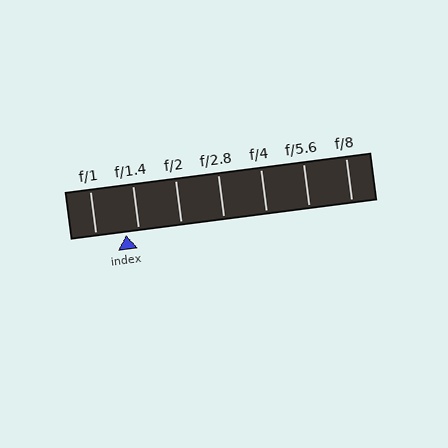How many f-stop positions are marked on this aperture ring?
There are 7 f-stop positions marked.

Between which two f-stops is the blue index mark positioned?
The index mark is between f/1 and f/1.4.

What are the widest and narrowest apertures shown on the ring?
The widest aperture shown is f/1 and the narrowest is f/8.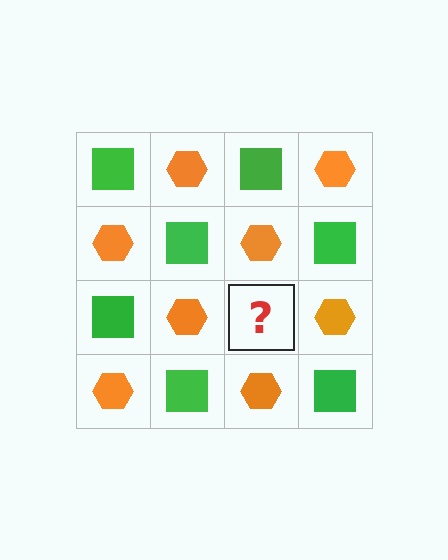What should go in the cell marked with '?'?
The missing cell should contain a green square.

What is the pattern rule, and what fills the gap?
The rule is that it alternates green square and orange hexagon in a checkerboard pattern. The gap should be filled with a green square.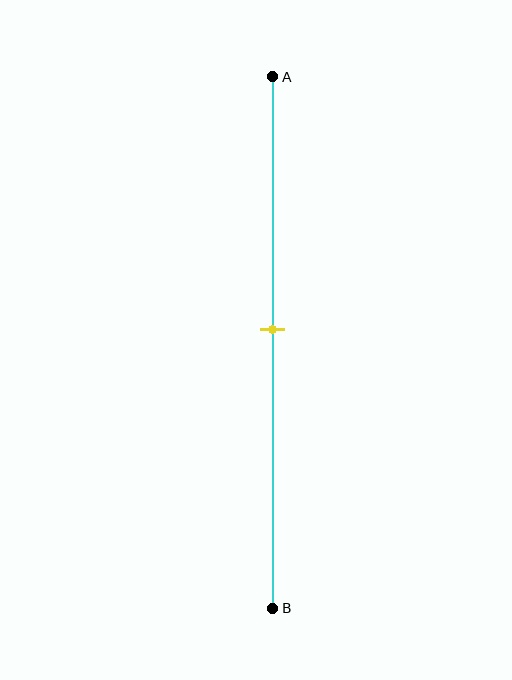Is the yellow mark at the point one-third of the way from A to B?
No, the mark is at about 50% from A, not at the 33% one-third point.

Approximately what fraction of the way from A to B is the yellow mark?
The yellow mark is approximately 50% of the way from A to B.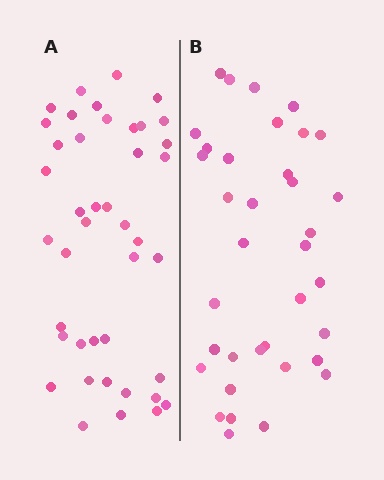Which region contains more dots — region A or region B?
Region A (the left region) has more dots.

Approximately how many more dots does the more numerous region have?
Region A has about 6 more dots than region B.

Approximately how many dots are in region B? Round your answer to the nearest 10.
About 40 dots. (The exact count is 36, which rounds to 40.)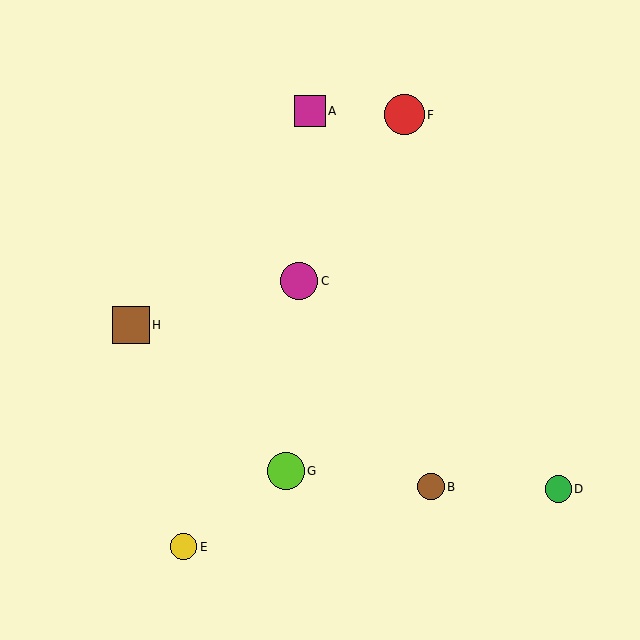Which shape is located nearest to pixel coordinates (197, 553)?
The yellow circle (labeled E) at (184, 547) is nearest to that location.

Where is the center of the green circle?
The center of the green circle is at (558, 489).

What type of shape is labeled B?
Shape B is a brown circle.